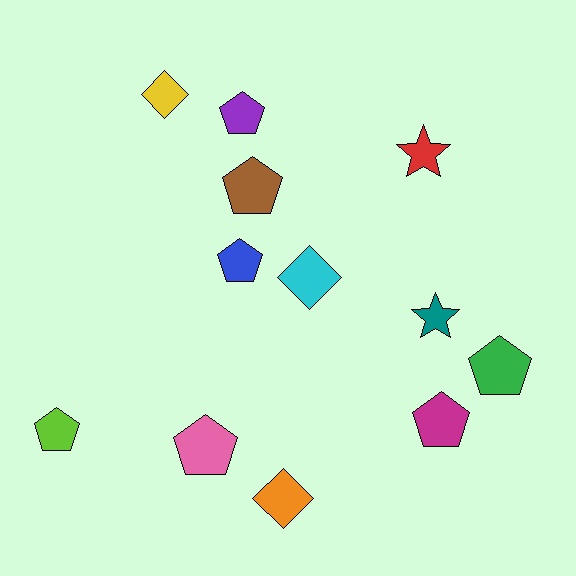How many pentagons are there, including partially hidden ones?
There are 7 pentagons.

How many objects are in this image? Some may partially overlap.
There are 12 objects.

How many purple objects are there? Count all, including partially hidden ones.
There is 1 purple object.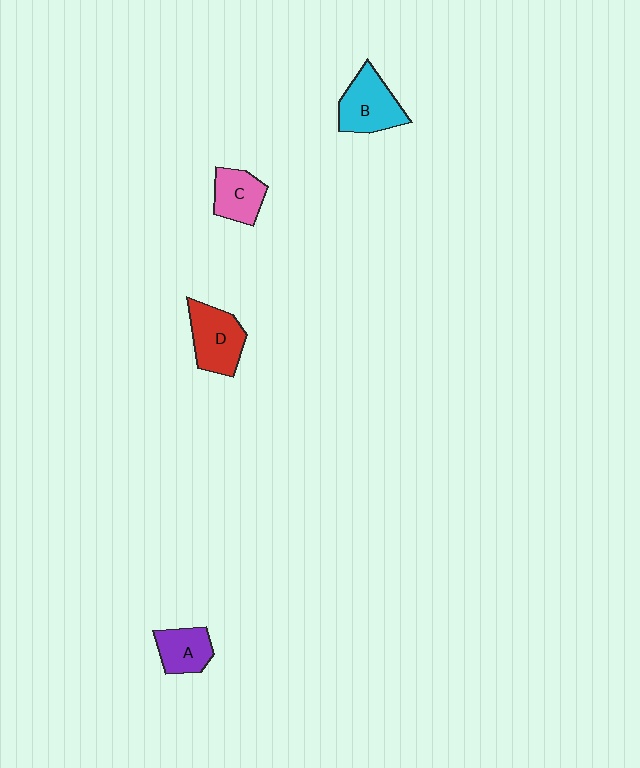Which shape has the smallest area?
Shape A (purple).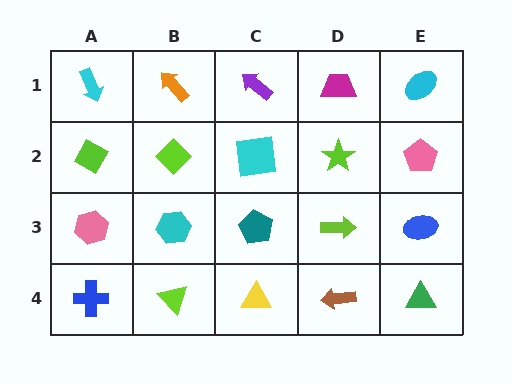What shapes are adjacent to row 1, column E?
A pink pentagon (row 2, column E), a magenta trapezoid (row 1, column D).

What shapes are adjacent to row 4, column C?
A teal pentagon (row 3, column C), a lime triangle (row 4, column B), a brown arrow (row 4, column D).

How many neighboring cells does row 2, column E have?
3.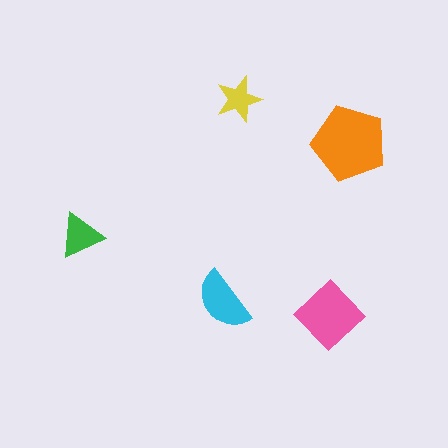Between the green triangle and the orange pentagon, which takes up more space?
The orange pentagon.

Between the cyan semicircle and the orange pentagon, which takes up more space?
The orange pentagon.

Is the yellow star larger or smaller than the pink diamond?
Smaller.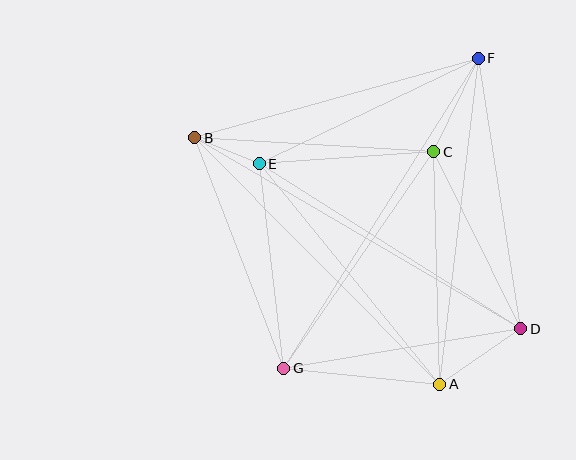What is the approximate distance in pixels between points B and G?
The distance between B and G is approximately 247 pixels.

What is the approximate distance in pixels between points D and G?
The distance between D and G is approximately 240 pixels.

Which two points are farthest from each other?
Points B and D are farthest from each other.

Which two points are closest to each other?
Points B and E are closest to each other.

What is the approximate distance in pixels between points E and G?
The distance between E and G is approximately 206 pixels.